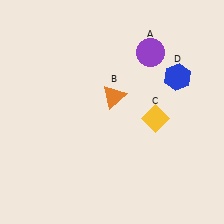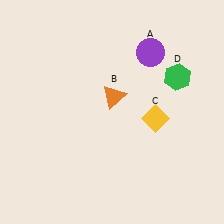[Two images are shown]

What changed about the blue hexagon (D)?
In Image 1, D is blue. In Image 2, it changed to green.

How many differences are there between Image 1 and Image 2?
There is 1 difference between the two images.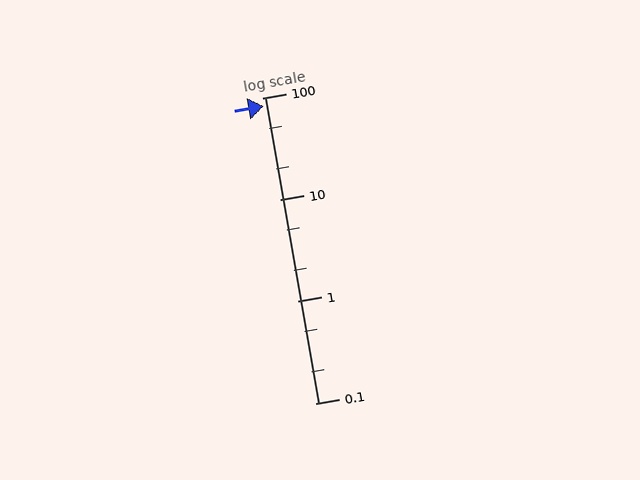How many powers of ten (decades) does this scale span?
The scale spans 3 decades, from 0.1 to 100.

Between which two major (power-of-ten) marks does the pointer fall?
The pointer is between 10 and 100.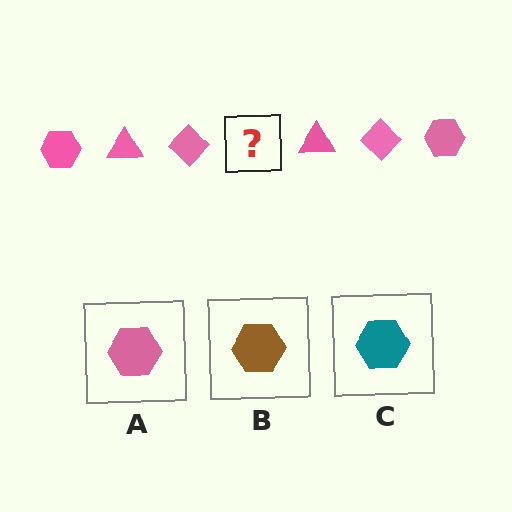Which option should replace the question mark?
Option A.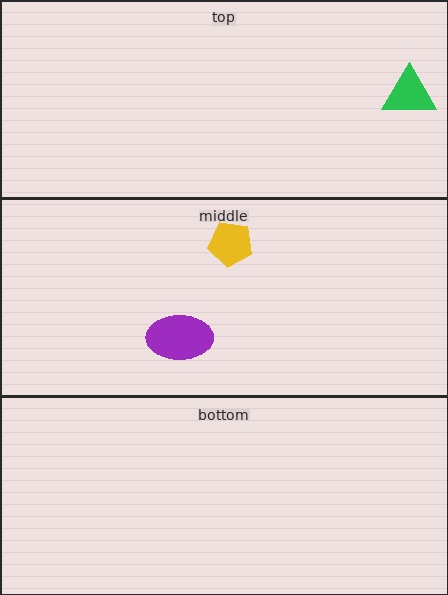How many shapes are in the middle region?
2.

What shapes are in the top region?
The green triangle.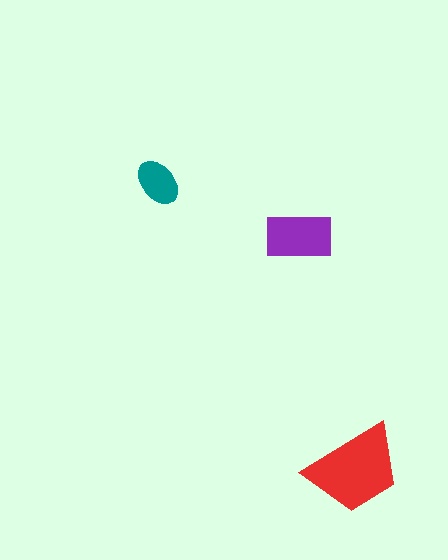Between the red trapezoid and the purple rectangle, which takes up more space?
The red trapezoid.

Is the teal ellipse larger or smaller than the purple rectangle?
Smaller.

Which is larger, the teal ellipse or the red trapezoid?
The red trapezoid.